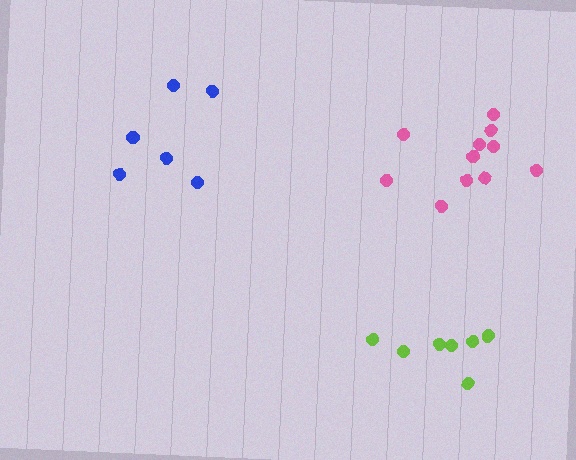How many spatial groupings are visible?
There are 3 spatial groupings.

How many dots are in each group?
Group 1: 7 dots, Group 2: 11 dots, Group 3: 6 dots (24 total).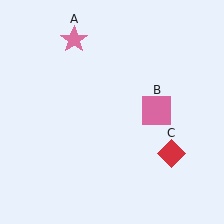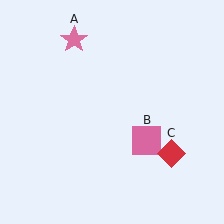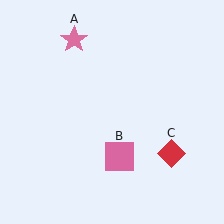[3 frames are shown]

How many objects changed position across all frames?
1 object changed position: pink square (object B).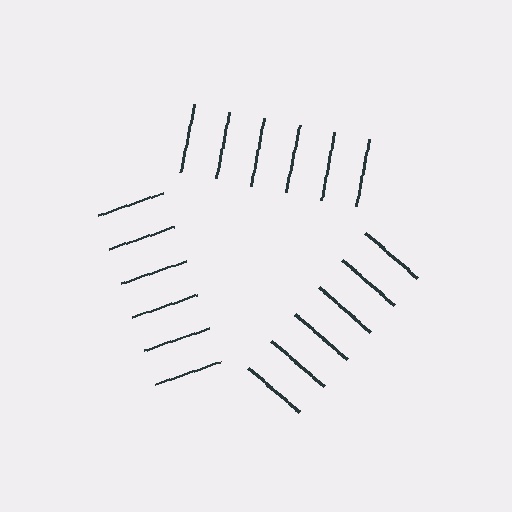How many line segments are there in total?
18 — 6 along each of the 3 edges.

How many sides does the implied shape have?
3 sides — the line-ends trace a triangle.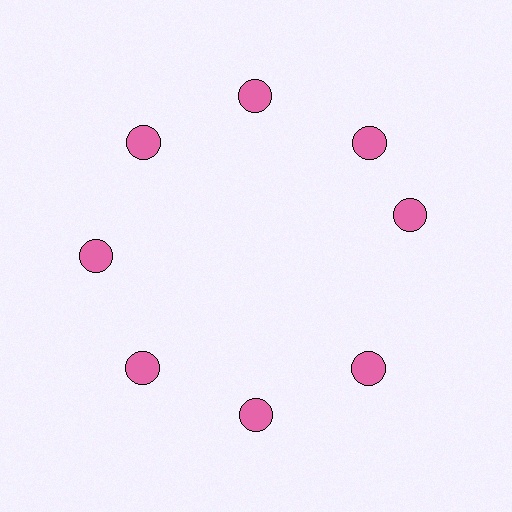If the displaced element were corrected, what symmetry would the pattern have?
It would have 8-fold rotational symmetry — the pattern would map onto itself every 45 degrees.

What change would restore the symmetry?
The symmetry would be restored by rotating it back into even spacing with its neighbors so that all 8 circles sit at equal angles and equal distance from the center.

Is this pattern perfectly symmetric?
No. The 8 pink circles are arranged in a ring, but one element near the 3 o'clock position is rotated out of alignment along the ring, breaking the 8-fold rotational symmetry.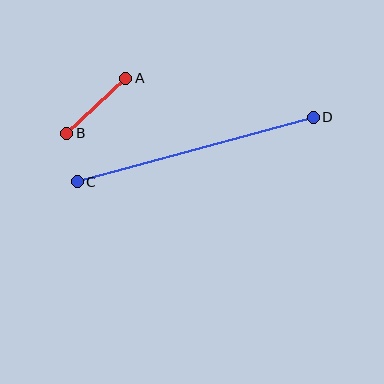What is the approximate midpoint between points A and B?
The midpoint is at approximately (96, 106) pixels.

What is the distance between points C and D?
The distance is approximately 245 pixels.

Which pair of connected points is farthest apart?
Points C and D are farthest apart.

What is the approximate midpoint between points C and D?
The midpoint is at approximately (195, 149) pixels.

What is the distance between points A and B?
The distance is approximately 80 pixels.